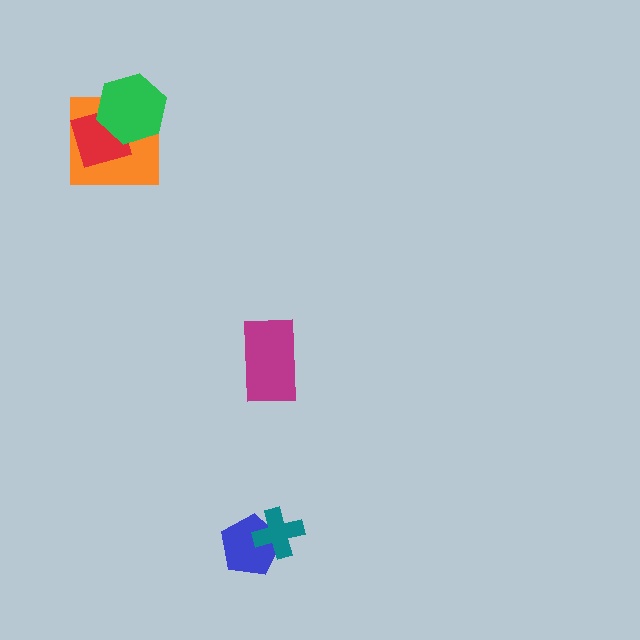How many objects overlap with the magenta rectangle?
0 objects overlap with the magenta rectangle.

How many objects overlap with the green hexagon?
2 objects overlap with the green hexagon.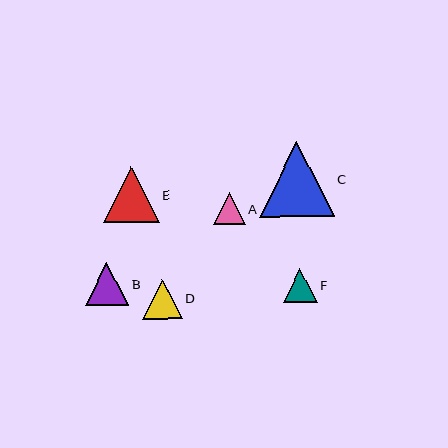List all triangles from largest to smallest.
From largest to smallest: C, E, B, D, F, A.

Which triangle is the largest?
Triangle C is the largest with a size of approximately 75 pixels.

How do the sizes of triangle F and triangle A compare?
Triangle F and triangle A are approximately the same size.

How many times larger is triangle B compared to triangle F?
Triangle B is approximately 1.3 times the size of triangle F.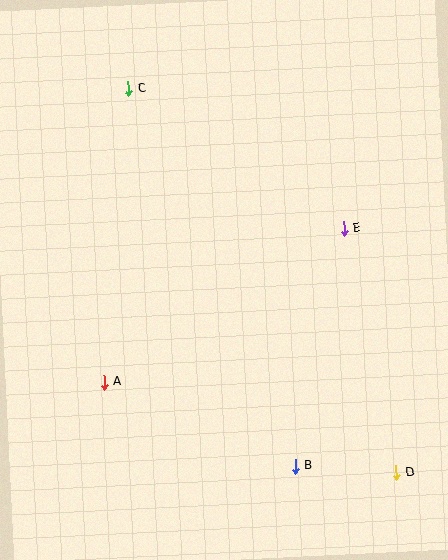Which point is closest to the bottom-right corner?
Point D is closest to the bottom-right corner.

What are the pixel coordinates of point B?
Point B is at (295, 466).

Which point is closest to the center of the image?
Point E at (344, 228) is closest to the center.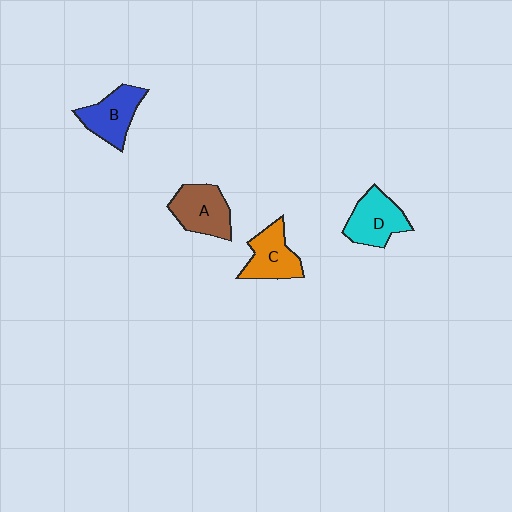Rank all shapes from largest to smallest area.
From largest to smallest: A (brown), D (cyan), B (blue), C (orange).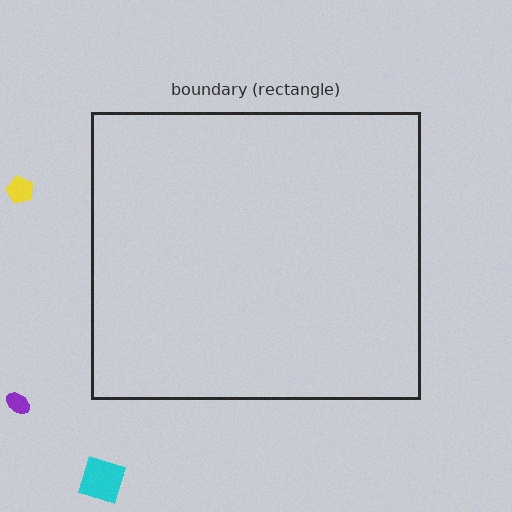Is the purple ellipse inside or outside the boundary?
Outside.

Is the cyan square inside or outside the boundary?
Outside.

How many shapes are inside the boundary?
0 inside, 3 outside.